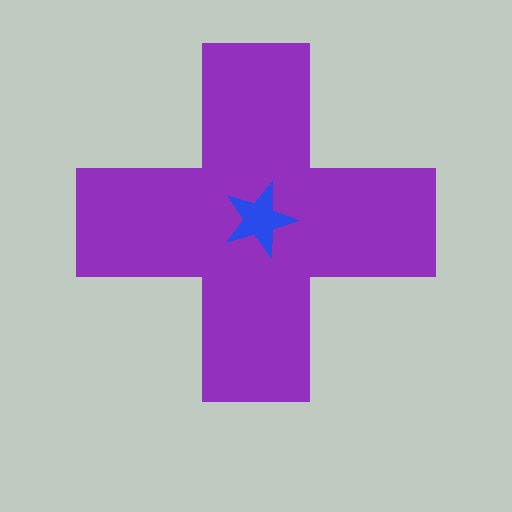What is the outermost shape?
The purple cross.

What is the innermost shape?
The blue star.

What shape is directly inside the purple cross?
The blue star.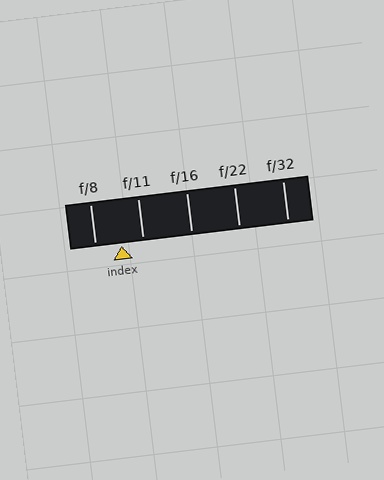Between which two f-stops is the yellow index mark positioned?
The index mark is between f/8 and f/11.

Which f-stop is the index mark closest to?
The index mark is closest to f/11.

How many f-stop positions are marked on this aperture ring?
There are 5 f-stop positions marked.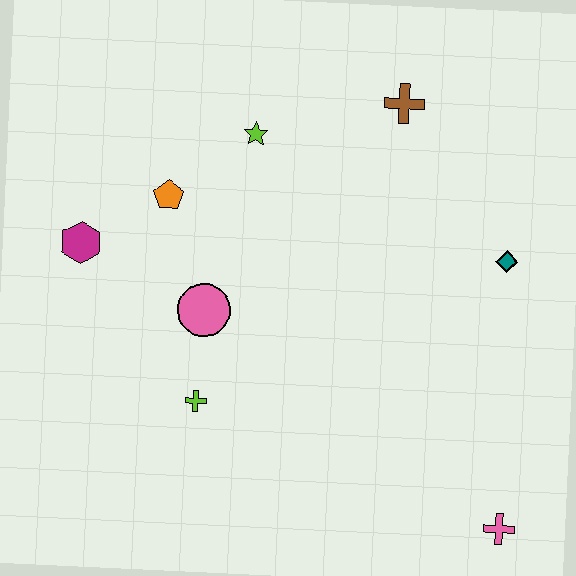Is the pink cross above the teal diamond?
No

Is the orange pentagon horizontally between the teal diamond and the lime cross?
No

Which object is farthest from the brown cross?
The pink cross is farthest from the brown cross.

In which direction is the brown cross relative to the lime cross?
The brown cross is above the lime cross.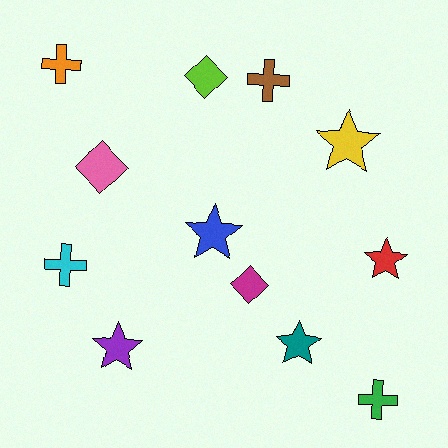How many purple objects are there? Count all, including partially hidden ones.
There is 1 purple object.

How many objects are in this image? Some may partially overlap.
There are 12 objects.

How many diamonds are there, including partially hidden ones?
There are 3 diamonds.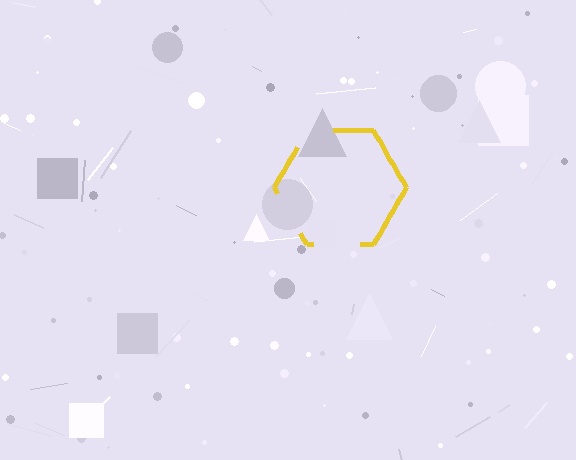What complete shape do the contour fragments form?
The contour fragments form a hexagon.